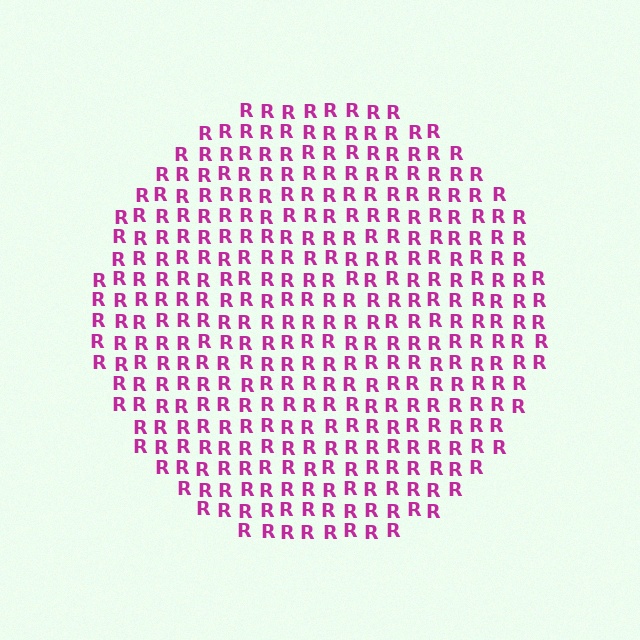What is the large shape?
The large shape is a circle.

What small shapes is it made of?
It is made of small letter R's.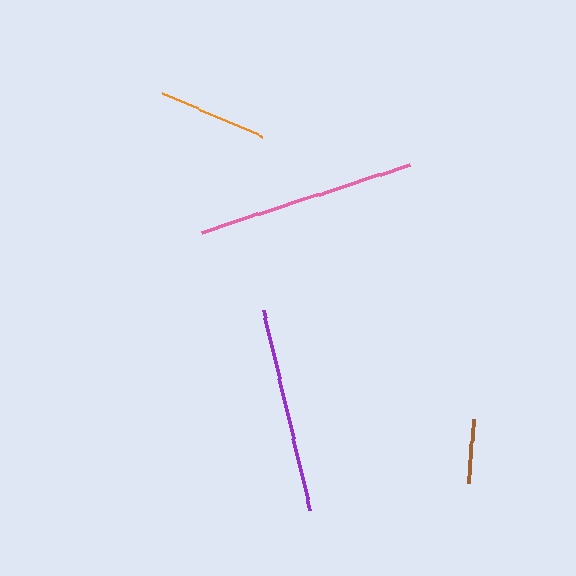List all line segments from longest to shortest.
From longest to shortest: pink, purple, orange, brown.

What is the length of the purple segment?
The purple segment is approximately 206 pixels long.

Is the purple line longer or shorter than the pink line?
The pink line is longer than the purple line.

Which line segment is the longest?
The pink line is the longest at approximately 219 pixels.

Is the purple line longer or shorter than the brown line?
The purple line is longer than the brown line.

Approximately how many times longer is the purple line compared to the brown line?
The purple line is approximately 3.2 times the length of the brown line.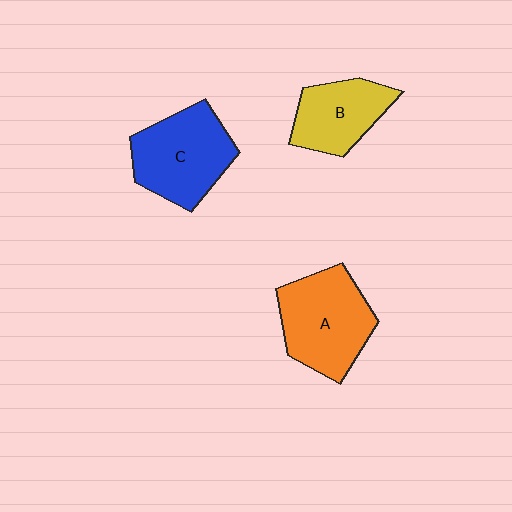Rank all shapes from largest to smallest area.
From largest to smallest: A (orange), C (blue), B (yellow).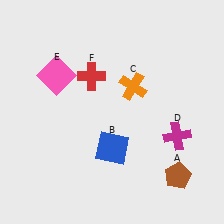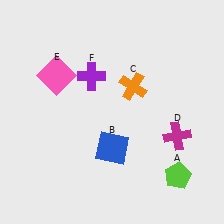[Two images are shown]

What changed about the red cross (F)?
In Image 1, F is red. In Image 2, it changed to purple.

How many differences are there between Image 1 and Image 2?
There are 2 differences between the two images.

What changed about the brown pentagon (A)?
In Image 1, A is brown. In Image 2, it changed to lime.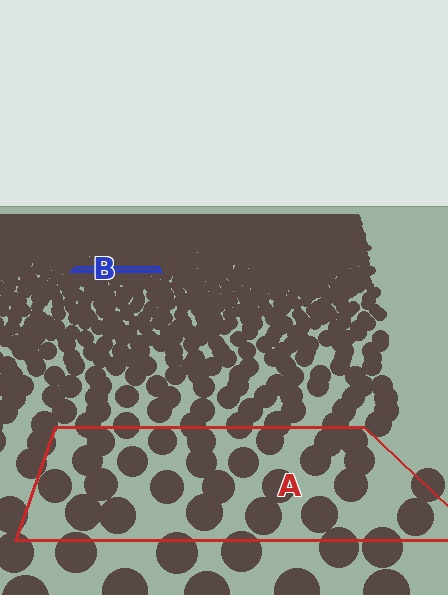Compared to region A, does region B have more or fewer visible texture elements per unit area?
Region B has more texture elements per unit area — they are packed more densely because it is farther away.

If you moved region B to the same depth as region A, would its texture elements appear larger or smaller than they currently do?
They would appear larger. At a closer depth, the same texture elements are projected at a bigger on-screen size.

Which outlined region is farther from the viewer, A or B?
Region B is farther from the viewer — the texture elements inside it appear smaller and more densely packed.